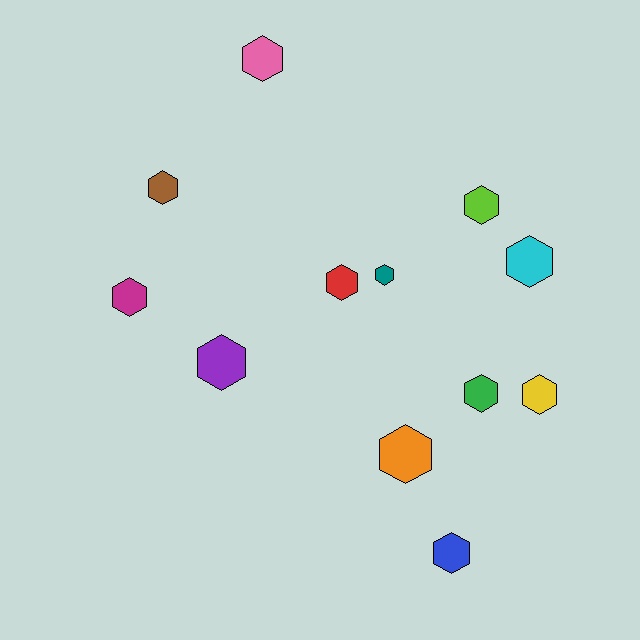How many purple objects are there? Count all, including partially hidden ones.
There is 1 purple object.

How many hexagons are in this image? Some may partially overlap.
There are 12 hexagons.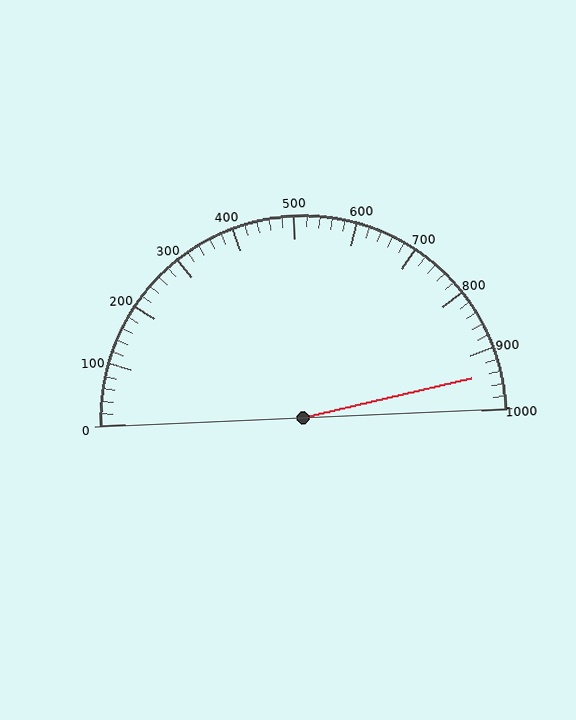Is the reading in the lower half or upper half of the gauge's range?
The reading is in the upper half of the range (0 to 1000).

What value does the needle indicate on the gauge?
The needle indicates approximately 940.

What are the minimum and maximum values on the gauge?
The gauge ranges from 0 to 1000.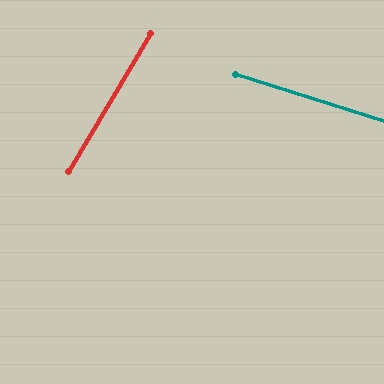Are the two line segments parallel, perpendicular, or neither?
Neither parallel nor perpendicular — they differ by about 77°.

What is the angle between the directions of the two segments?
Approximately 77 degrees.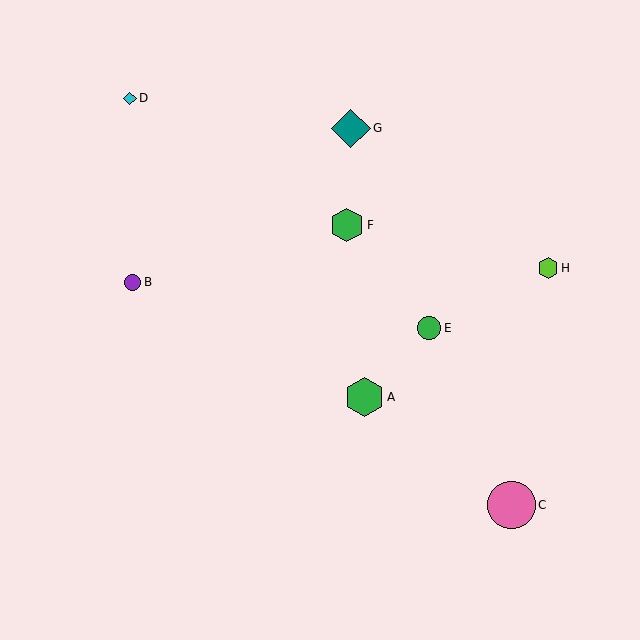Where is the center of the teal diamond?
The center of the teal diamond is at (351, 129).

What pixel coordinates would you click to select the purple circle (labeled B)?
Click at (133, 282) to select the purple circle B.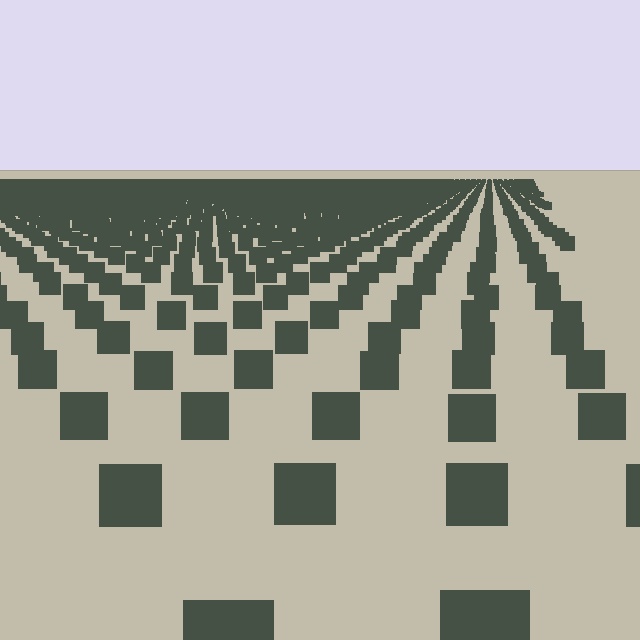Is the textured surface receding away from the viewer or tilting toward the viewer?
The surface is receding away from the viewer. Texture elements get smaller and denser toward the top.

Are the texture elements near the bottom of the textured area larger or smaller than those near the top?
Larger. Near the bottom, elements are closer to the viewer and appear at a bigger on-screen size.